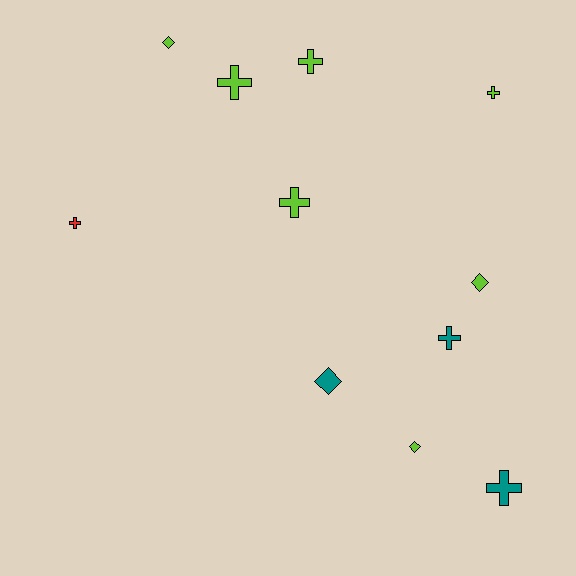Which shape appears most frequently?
Cross, with 7 objects.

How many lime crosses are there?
There are 4 lime crosses.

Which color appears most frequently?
Lime, with 7 objects.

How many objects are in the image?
There are 11 objects.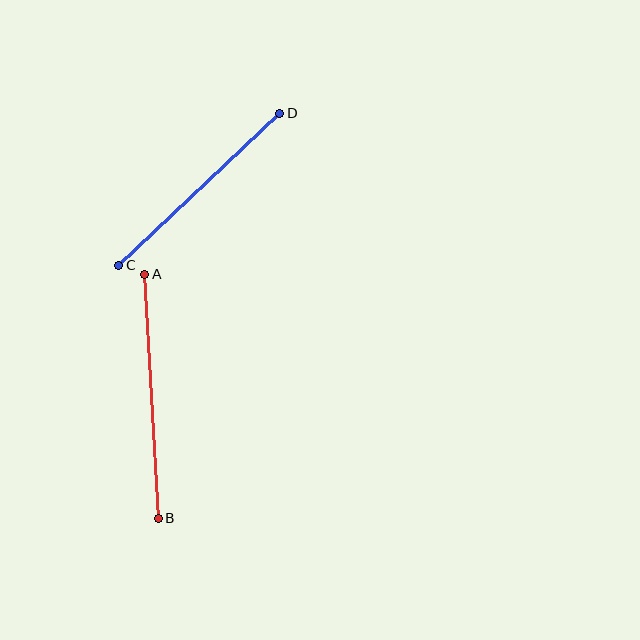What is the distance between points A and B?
The distance is approximately 244 pixels.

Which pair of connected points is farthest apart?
Points A and B are farthest apart.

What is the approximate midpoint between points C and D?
The midpoint is at approximately (199, 189) pixels.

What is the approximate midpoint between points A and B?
The midpoint is at approximately (151, 396) pixels.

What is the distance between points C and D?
The distance is approximately 222 pixels.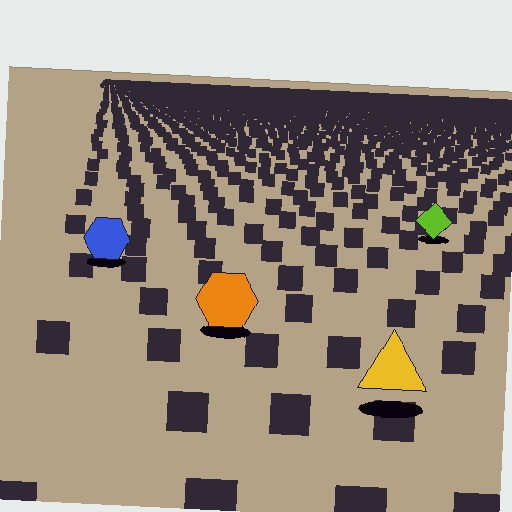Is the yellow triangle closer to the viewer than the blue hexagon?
Yes. The yellow triangle is closer — you can tell from the texture gradient: the ground texture is coarser near it.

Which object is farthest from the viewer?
The lime diamond is farthest from the viewer. It appears smaller and the ground texture around it is denser.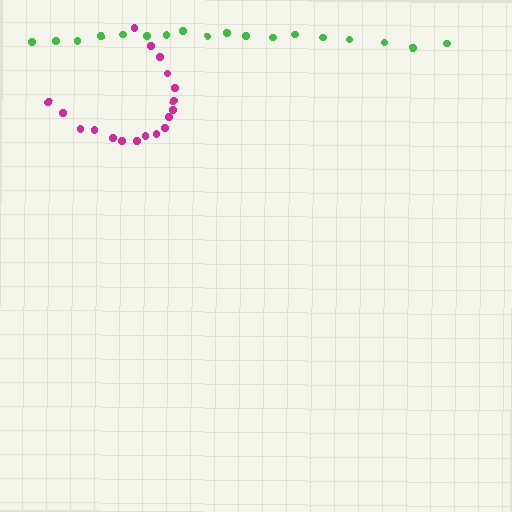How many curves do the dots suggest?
There are 2 distinct paths.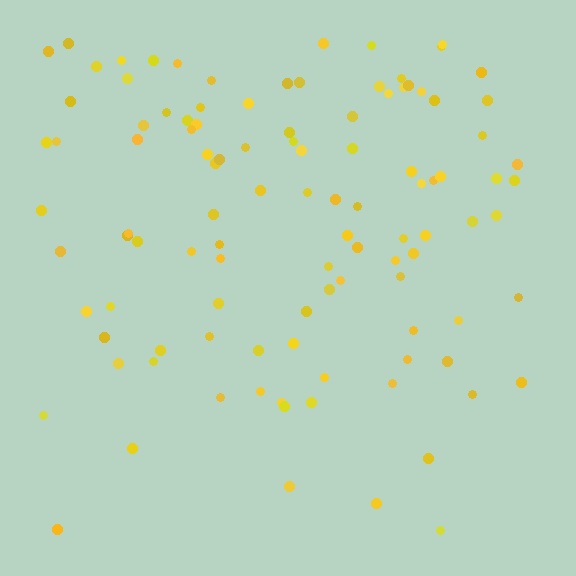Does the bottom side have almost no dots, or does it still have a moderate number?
Still a moderate number, just noticeably fewer than the top.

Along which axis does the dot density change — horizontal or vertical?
Vertical.